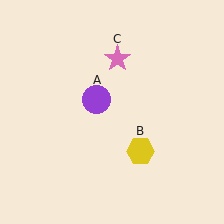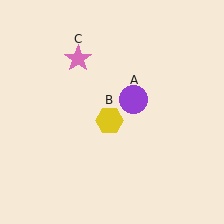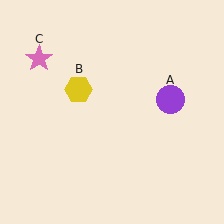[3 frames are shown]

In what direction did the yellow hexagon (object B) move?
The yellow hexagon (object B) moved up and to the left.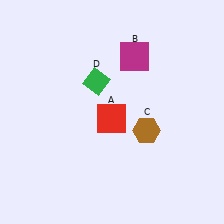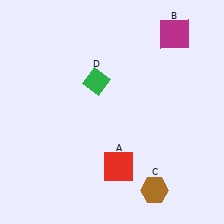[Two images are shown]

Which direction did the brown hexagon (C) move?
The brown hexagon (C) moved down.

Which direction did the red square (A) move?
The red square (A) moved down.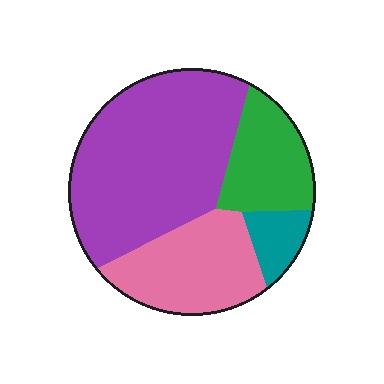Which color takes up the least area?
Teal, at roughly 5%.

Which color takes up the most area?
Purple, at roughly 50%.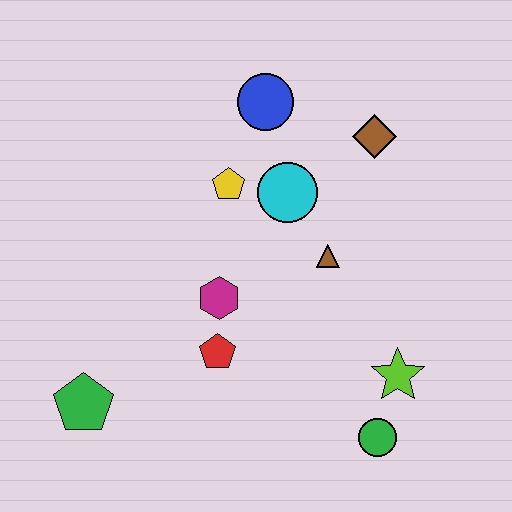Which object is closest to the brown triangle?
The cyan circle is closest to the brown triangle.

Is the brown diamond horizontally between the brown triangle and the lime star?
Yes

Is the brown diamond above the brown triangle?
Yes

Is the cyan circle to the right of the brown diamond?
No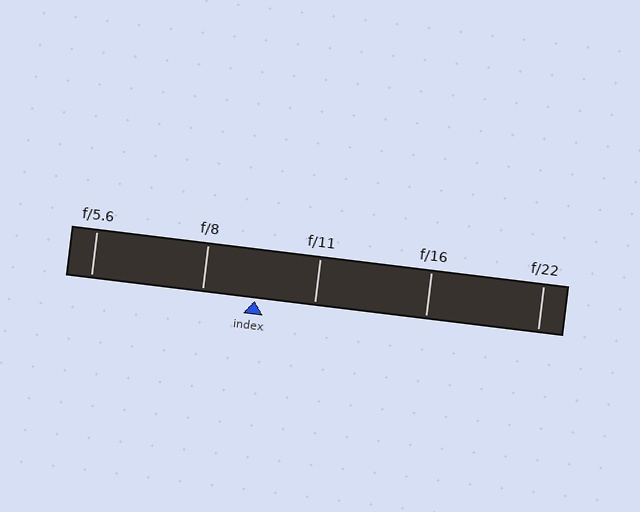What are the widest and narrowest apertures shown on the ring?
The widest aperture shown is f/5.6 and the narrowest is f/22.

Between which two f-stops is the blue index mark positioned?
The index mark is between f/8 and f/11.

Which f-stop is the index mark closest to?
The index mark is closest to f/8.